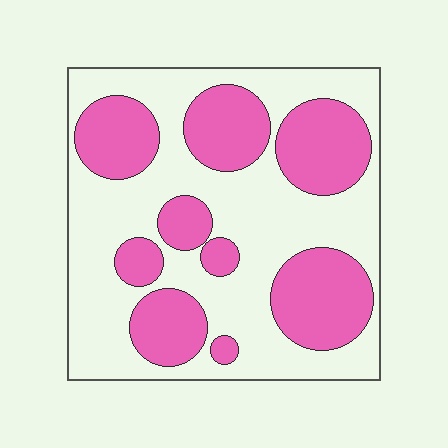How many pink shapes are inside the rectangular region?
9.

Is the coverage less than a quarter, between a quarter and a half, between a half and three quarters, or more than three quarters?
Between a quarter and a half.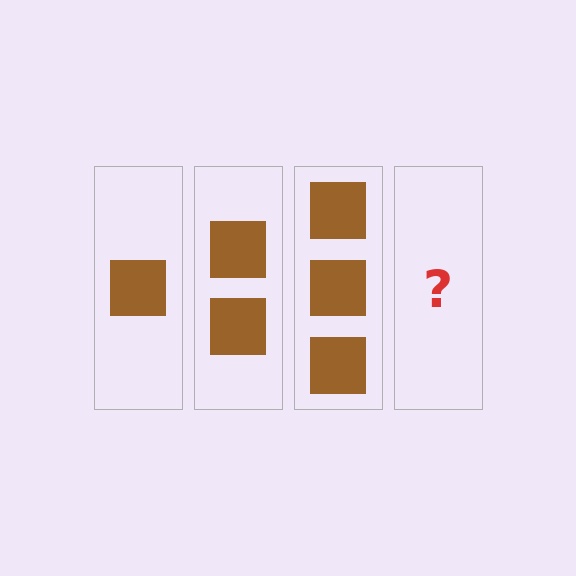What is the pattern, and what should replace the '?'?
The pattern is that each step adds one more square. The '?' should be 4 squares.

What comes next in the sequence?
The next element should be 4 squares.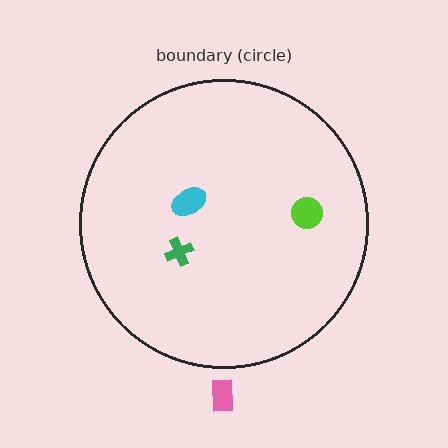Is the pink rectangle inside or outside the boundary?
Outside.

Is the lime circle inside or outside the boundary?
Inside.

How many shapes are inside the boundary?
3 inside, 1 outside.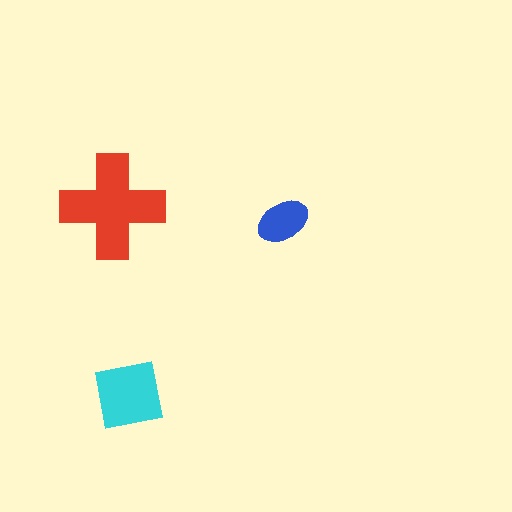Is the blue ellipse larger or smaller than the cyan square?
Smaller.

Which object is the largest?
The red cross.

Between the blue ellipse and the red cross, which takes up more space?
The red cross.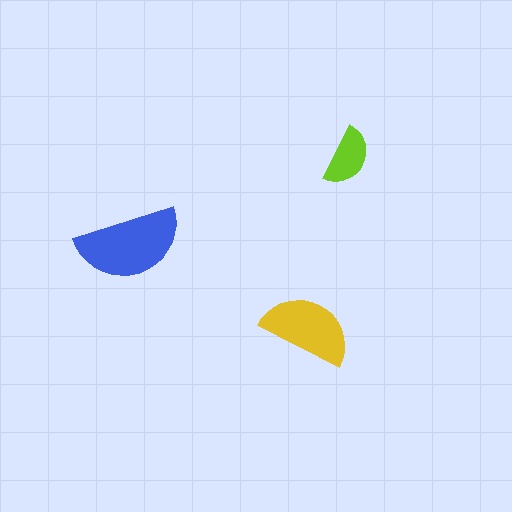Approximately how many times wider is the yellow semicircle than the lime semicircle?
About 1.5 times wider.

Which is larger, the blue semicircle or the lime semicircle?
The blue one.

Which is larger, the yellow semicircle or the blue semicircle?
The blue one.